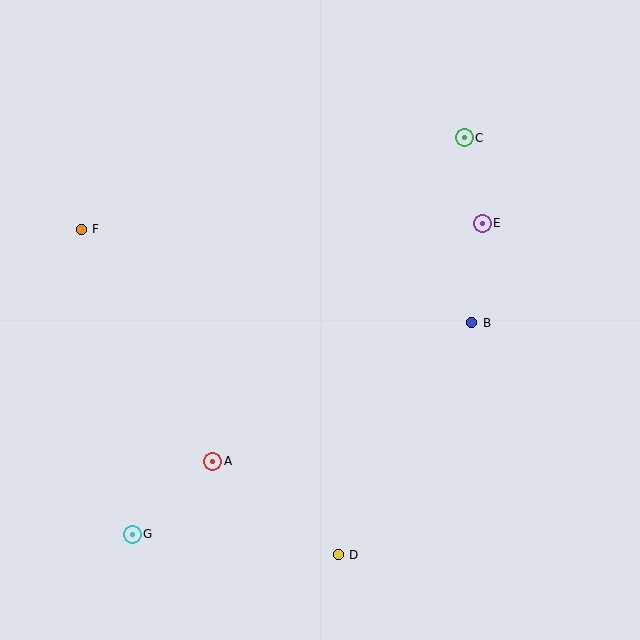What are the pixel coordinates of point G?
Point G is at (132, 534).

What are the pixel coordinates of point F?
Point F is at (81, 229).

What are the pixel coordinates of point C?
Point C is at (464, 138).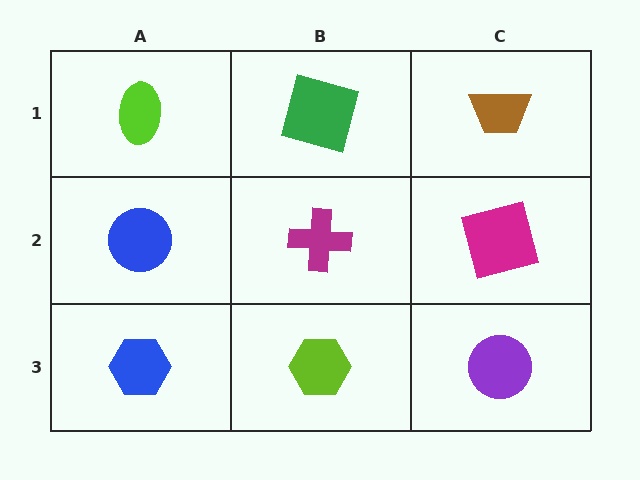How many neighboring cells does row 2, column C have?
3.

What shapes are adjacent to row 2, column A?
A lime ellipse (row 1, column A), a blue hexagon (row 3, column A), a magenta cross (row 2, column B).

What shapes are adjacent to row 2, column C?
A brown trapezoid (row 1, column C), a purple circle (row 3, column C), a magenta cross (row 2, column B).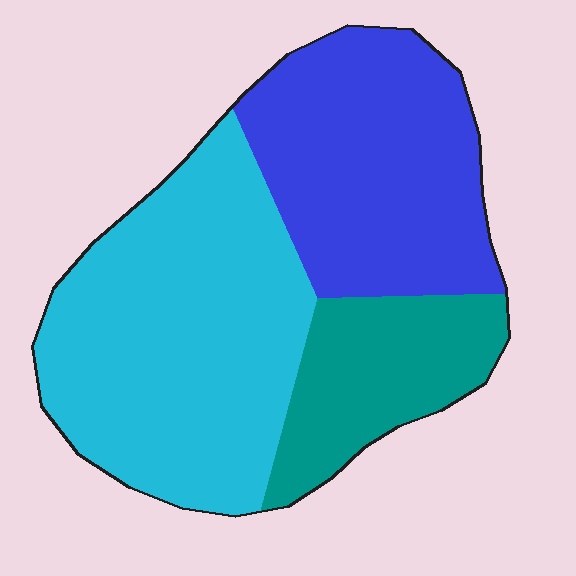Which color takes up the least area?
Teal, at roughly 20%.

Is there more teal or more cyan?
Cyan.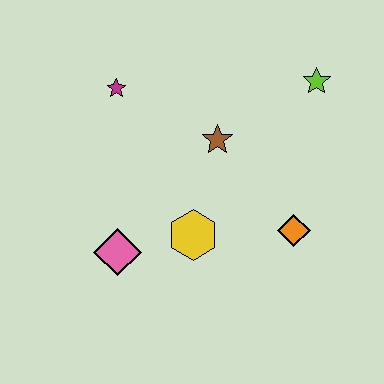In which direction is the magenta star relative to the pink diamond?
The magenta star is above the pink diamond.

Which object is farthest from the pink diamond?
The lime star is farthest from the pink diamond.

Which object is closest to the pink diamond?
The yellow hexagon is closest to the pink diamond.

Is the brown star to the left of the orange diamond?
Yes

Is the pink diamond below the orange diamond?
Yes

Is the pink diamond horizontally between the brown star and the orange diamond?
No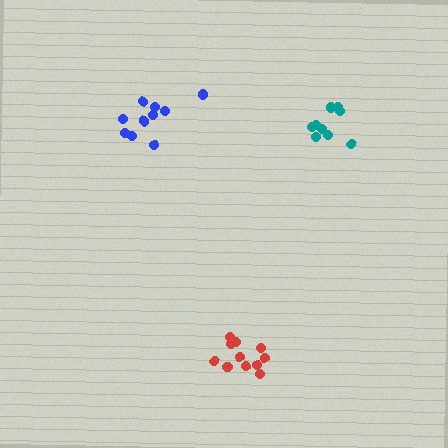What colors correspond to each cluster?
The clusters are colored: red, teal, blue.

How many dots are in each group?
Group 1: 11 dots, Group 2: 9 dots, Group 3: 10 dots (30 total).